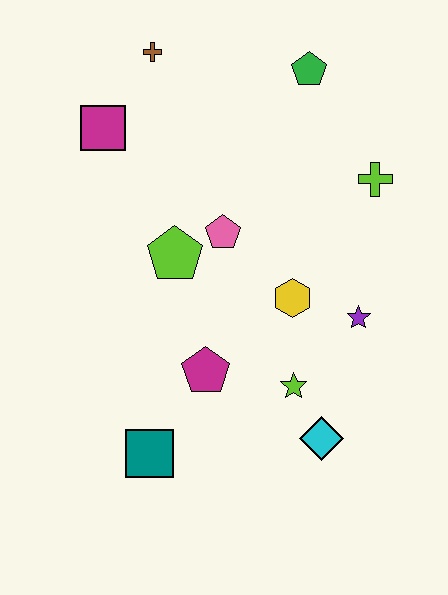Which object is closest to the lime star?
The cyan diamond is closest to the lime star.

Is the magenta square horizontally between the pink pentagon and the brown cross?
No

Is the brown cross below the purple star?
No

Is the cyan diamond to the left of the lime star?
No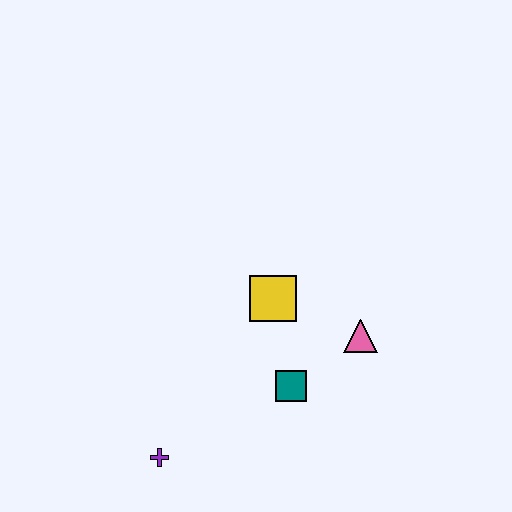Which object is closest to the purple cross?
The teal square is closest to the purple cross.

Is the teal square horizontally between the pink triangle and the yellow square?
Yes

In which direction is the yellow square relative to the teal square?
The yellow square is above the teal square.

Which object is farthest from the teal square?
The purple cross is farthest from the teal square.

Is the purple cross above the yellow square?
No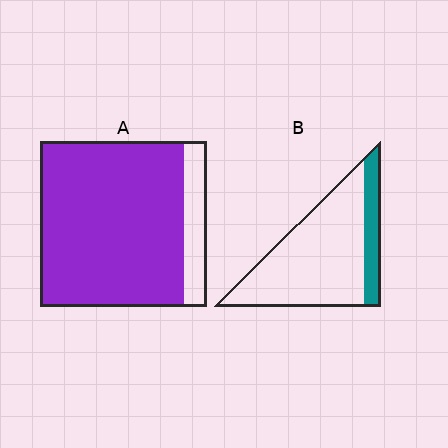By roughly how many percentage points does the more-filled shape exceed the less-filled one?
By roughly 65 percentage points (A over B).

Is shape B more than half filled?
No.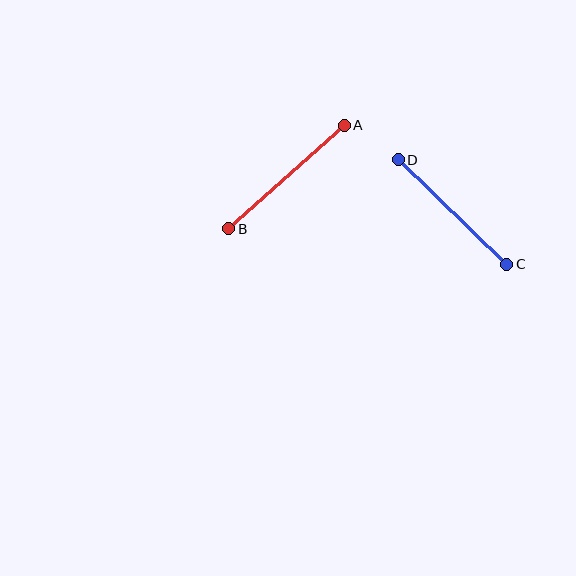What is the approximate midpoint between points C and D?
The midpoint is at approximately (452, 212) pixels.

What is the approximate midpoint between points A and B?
The midpoint is at approximately (286, 177) pixels.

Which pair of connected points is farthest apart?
Points A and B are farthest apart.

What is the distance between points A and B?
The distance is approximately 155 pixels.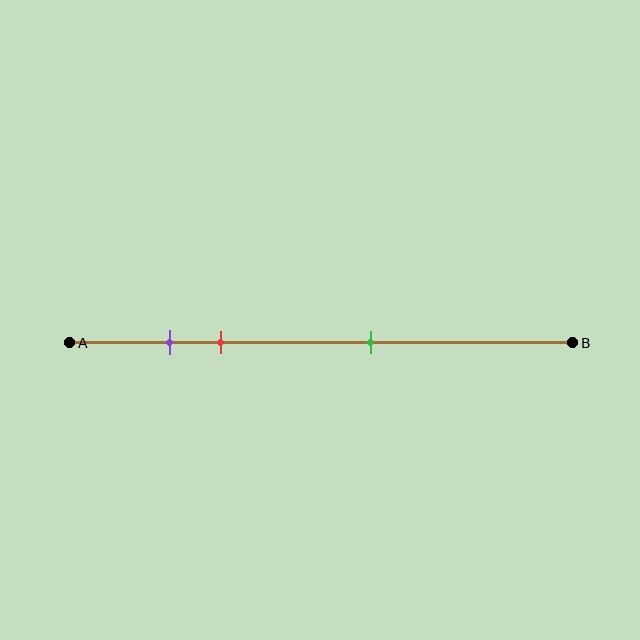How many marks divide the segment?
There are 3 marks dividing the segment.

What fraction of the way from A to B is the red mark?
The red mark is approximately 30% (0.3) of the way from A to B.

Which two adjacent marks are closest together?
The purple and red marks are the closest adjacent pair.